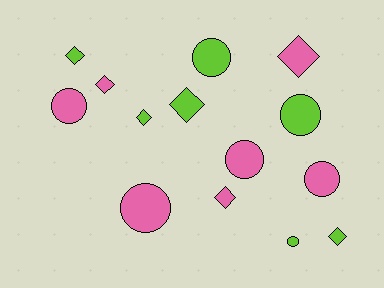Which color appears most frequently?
Pink, with 7 objects.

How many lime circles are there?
There are 3 lime circles.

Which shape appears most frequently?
Circle, with 7 objects.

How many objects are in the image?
There are 14 objects.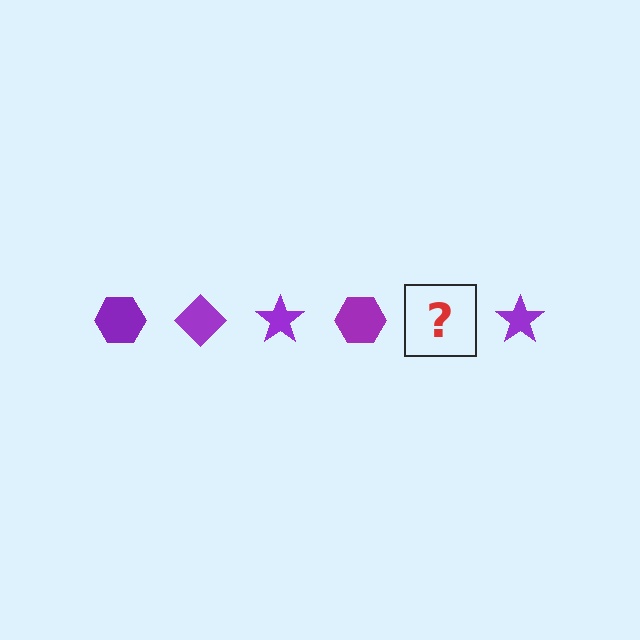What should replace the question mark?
The question mark should be replaced with a purple diamond.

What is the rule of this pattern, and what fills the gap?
The rule is that the pattern cycles through hexagon, diamond, star shapes in purple. The gap should be filled with a purple diamond.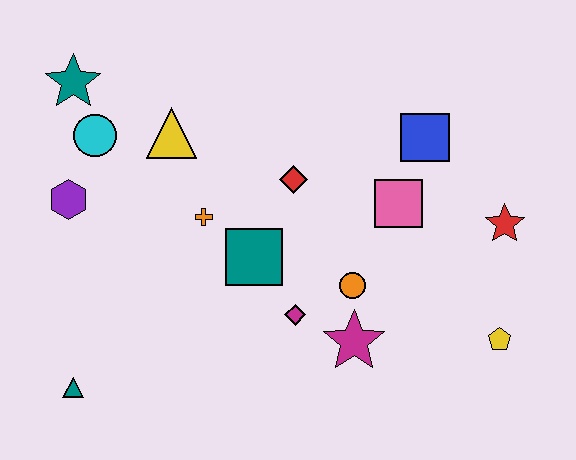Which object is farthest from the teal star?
The yellow pentagon is farthest from the teal star.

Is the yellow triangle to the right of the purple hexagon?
Yes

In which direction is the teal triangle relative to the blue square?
The teal triangle is to the left of the blue square.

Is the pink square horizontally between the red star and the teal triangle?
Yes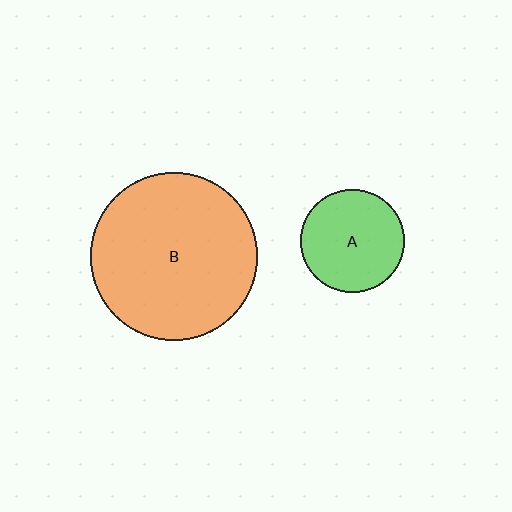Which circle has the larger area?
Circle B (orange).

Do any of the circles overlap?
No, none of the circles overlap.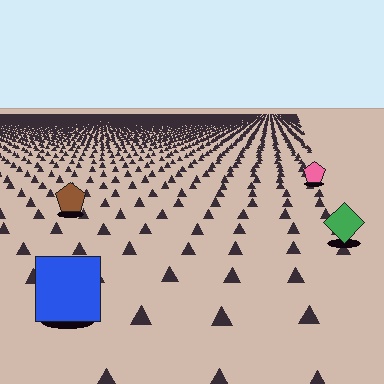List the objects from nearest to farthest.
From nearest to farthest: the blue square, the green diamond, the brown pentagon, the pink pentagon.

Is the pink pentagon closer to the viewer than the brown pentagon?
No. The brown pentagon is closer — you can tell from the texture gradient: the ground texture is coarser near it.